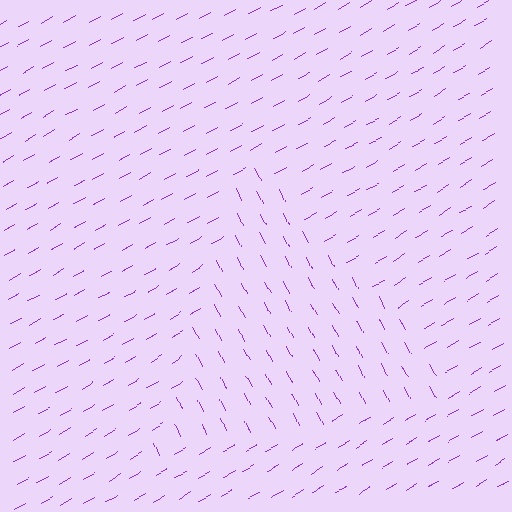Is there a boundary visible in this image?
Yes, there is a texture boundary formed by a change in line orientation.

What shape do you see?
I see a triangle.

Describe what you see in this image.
The image is filled with small purple line segments. A triangle region in the image has lines oriented differently from the surrounding lines, creating a visible texture boundary.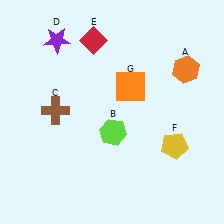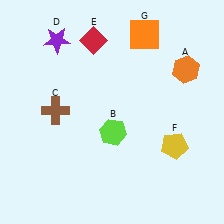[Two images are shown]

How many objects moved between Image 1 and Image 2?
1 object moved between the two images.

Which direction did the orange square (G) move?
The orange square (G) moved up.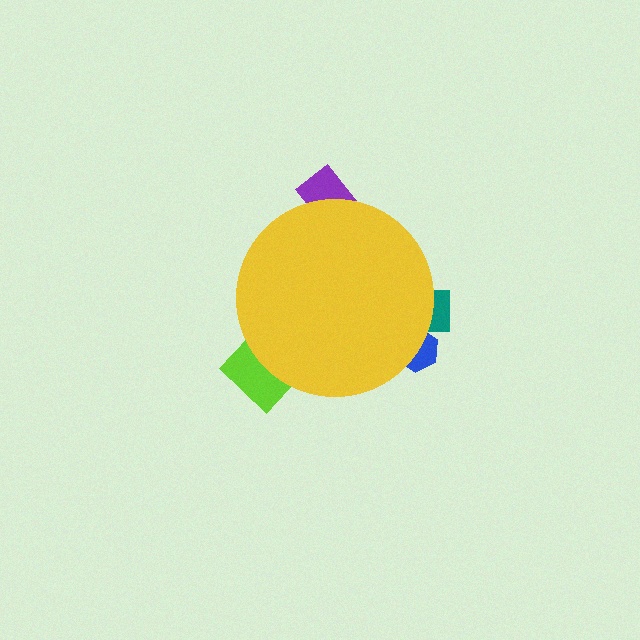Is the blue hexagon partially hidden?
Yes, the blue hexagon is partially hidden behind the yellow circle.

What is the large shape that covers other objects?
A yellow circle.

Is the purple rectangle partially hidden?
Yes, the purple rectangle is partially hidden behind the yellow circle.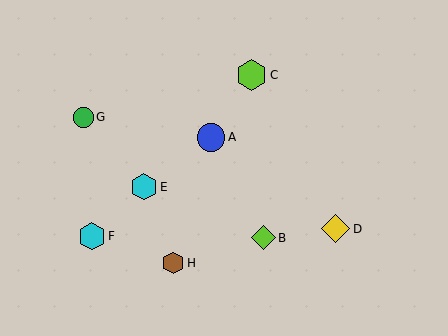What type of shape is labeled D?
Shape D is a yellow diamond.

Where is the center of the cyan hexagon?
The center of the cyan hexagon is at (92, 236).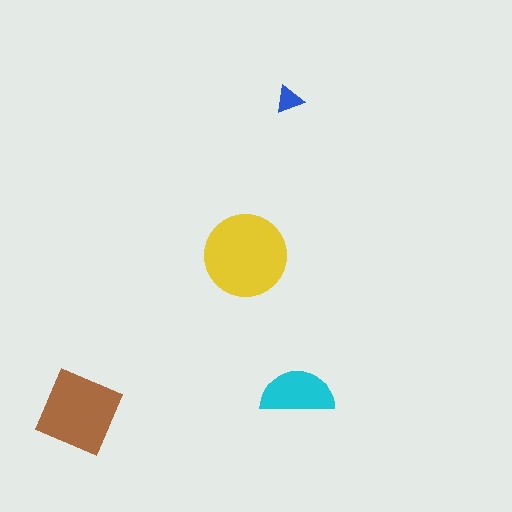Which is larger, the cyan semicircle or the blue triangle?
The cyan semicircle.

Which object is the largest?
The yellow circle.